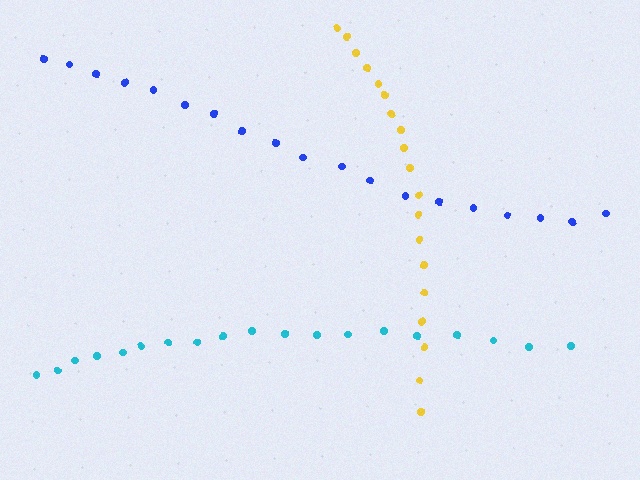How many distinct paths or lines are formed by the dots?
There are 3 distinct paths.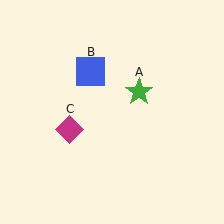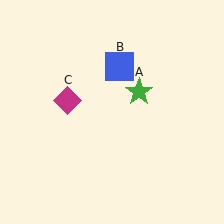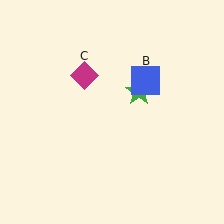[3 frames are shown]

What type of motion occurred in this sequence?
The blue square (object B), magenta diamond (object C) rotated clockwise around the center of the scene.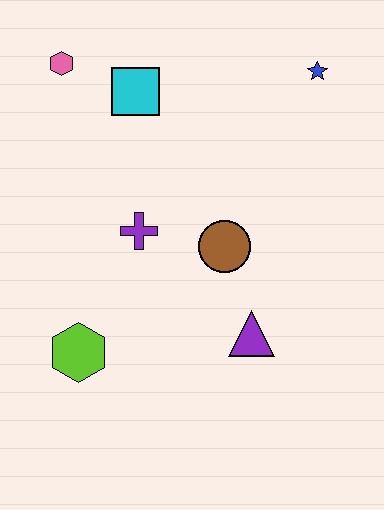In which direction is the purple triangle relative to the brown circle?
The purple triangle is below the brown circle.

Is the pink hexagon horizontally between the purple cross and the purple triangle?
No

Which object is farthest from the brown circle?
The pink hexagon is farthest from the brown circle.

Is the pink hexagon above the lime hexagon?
Yes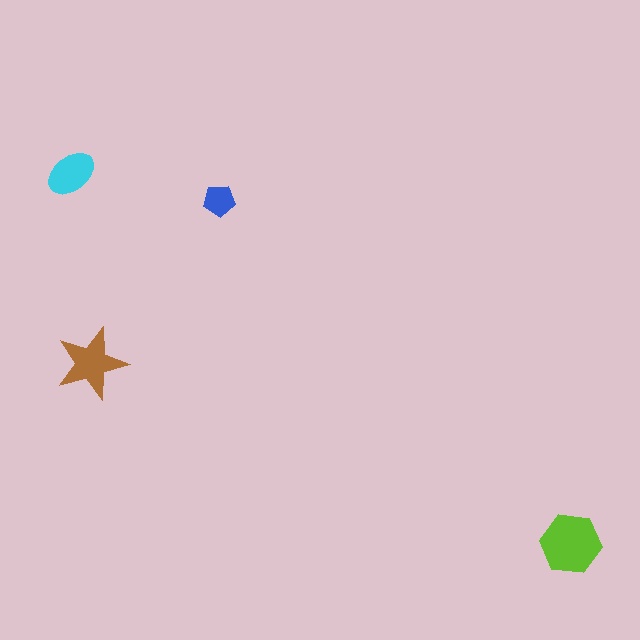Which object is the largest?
The lime hexagon.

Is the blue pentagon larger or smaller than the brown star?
Smaller.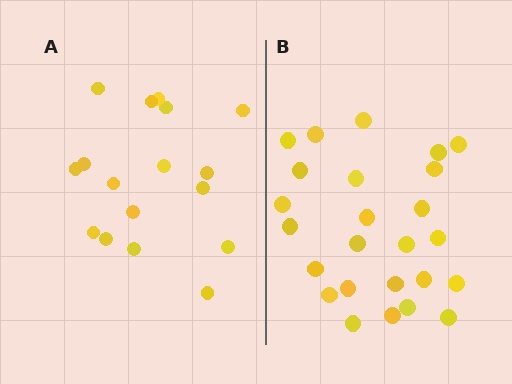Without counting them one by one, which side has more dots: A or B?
Region B (the right region) has more dots.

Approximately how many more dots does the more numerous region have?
Region B has roughly 8 or so more dots than region A.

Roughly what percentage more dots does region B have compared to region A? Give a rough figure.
About 45% more.